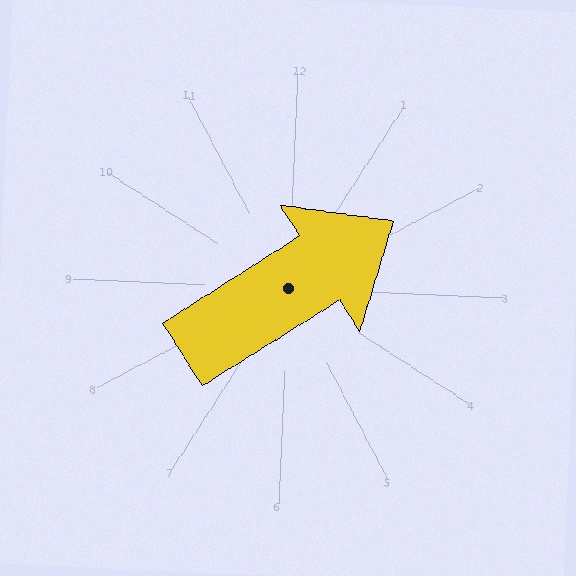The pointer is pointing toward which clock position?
Roughly 2 o'clock.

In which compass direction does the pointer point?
Northeast.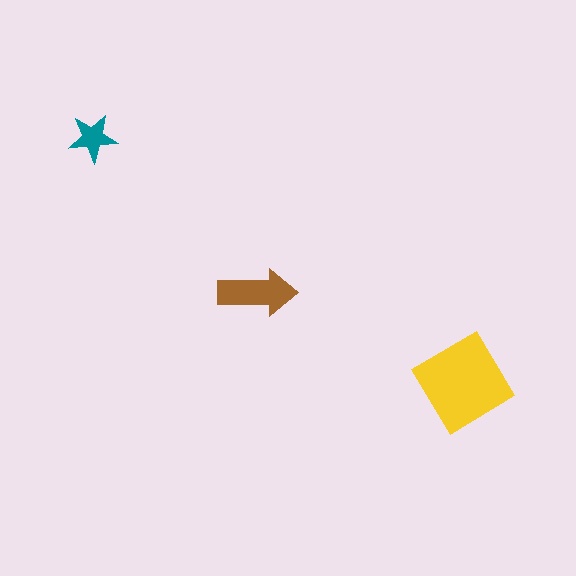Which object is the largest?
The yellow diamond.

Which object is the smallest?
The teal star.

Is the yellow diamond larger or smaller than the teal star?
Larger.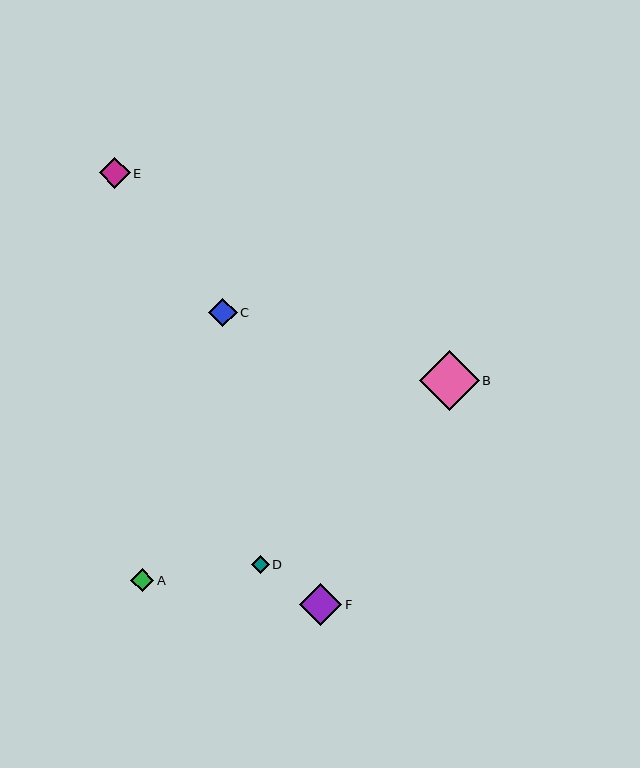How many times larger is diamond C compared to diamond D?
Diamond C is approximately 1.6 times the size of diamond D.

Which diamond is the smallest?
Diamond D is the smallest with a size of approximately 18 pixels.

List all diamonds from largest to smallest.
From largest to smallest: B, F, E, C, A, D.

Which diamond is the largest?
Diamond B is the largest with a size of approximately 60 pixels.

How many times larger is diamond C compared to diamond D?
Diamond C is approximately 1.6 times the size of diamond D.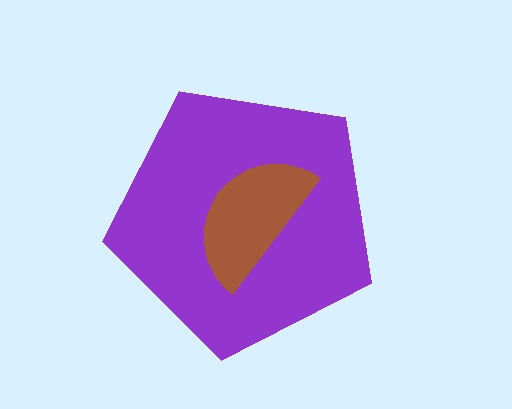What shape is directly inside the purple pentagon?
The brown semicircle.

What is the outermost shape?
The purple pentagon.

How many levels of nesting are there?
2.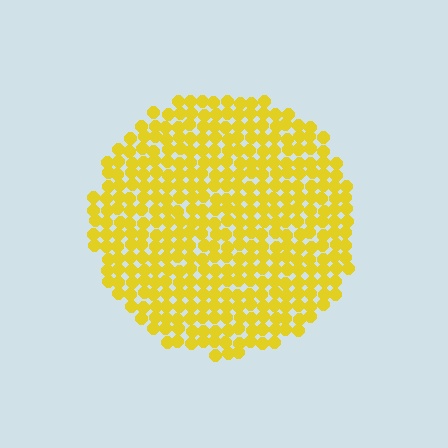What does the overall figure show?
The overall figure shows a circle.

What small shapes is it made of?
It is made of small circles.